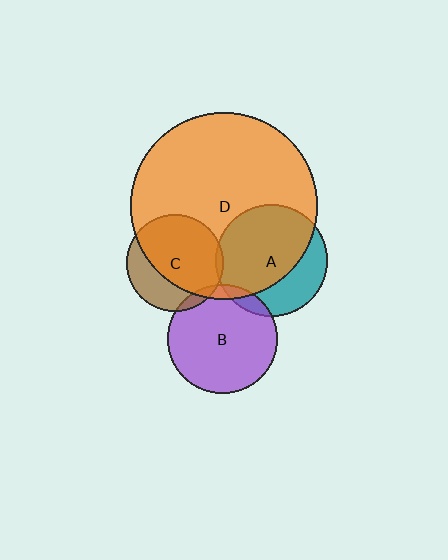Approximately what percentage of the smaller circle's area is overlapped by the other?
Approximately 70%.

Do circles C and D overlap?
Yes.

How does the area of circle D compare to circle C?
Approximately 3.7 times.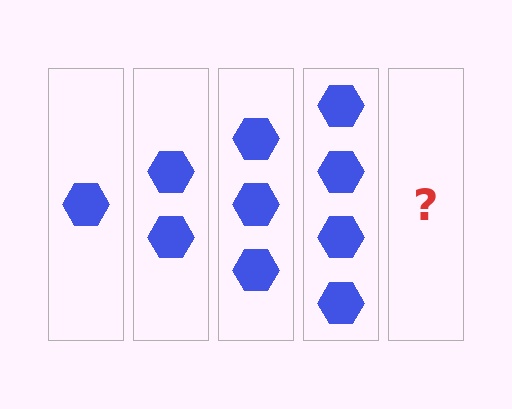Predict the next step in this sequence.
The next step is 5 hexagons.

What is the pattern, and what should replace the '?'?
The pattern is that each step adds one more hexagon. The '?' should be 5 hexagons.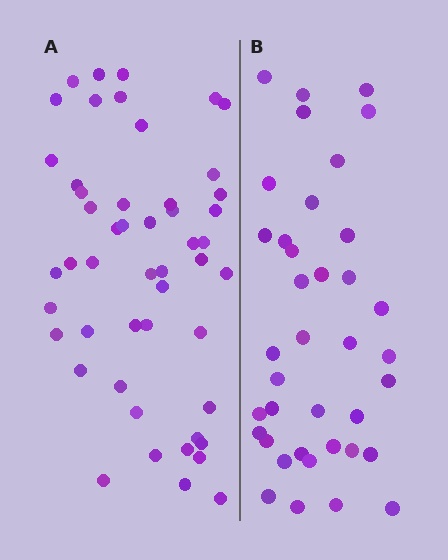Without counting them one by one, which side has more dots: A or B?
Region A (the left region) has more dots.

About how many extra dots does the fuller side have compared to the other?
Region A has roughly 12 or so more dots than region B.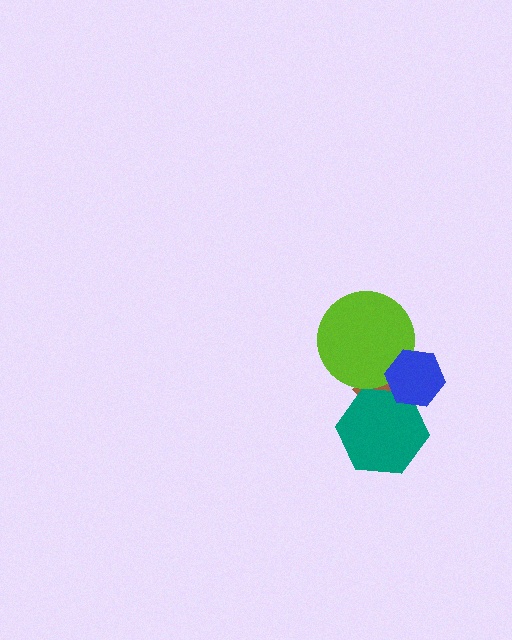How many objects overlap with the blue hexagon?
3 objects overlap with the blue hexagon.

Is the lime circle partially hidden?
Yes, it is partially covered by another shape.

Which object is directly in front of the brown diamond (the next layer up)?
The teal hexagon is directly in front of the brown diamond.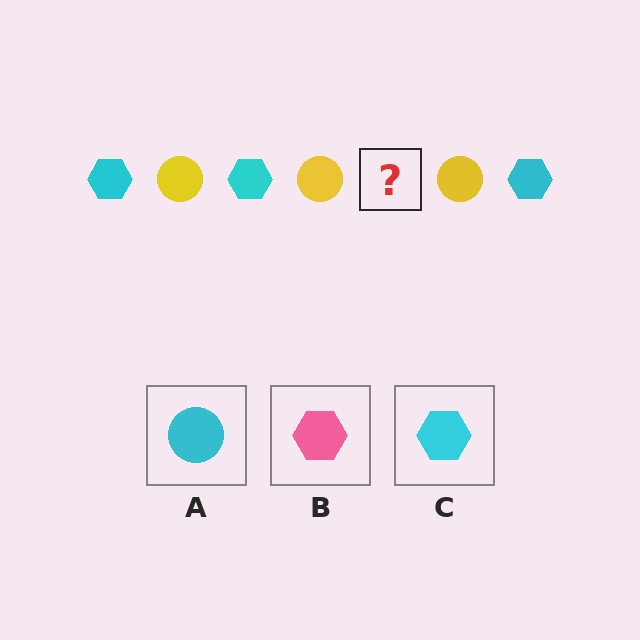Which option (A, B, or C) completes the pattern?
C.